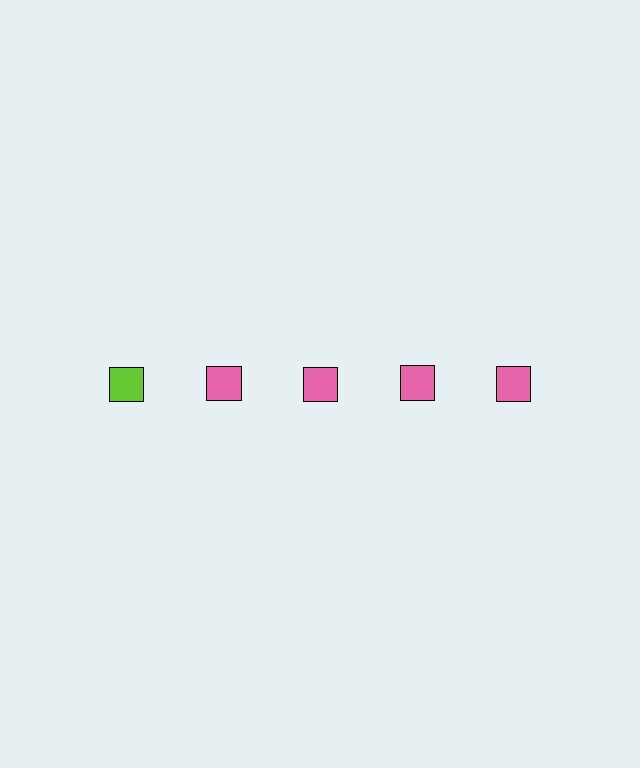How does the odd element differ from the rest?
It has a different color: lime instead of pink.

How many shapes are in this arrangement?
There are 5 shapes arranged in a grid pattern.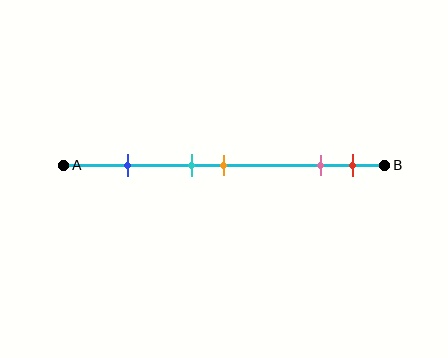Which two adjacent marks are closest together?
The cyan and orange marks are the closest adjacent pair.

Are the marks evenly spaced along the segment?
No, the marks are not evenly spaced.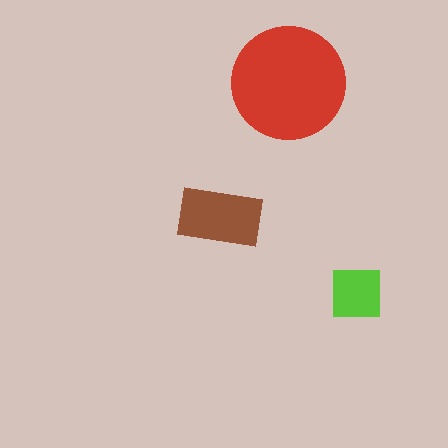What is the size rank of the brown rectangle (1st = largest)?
2nd.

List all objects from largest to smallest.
The red circle, the brown rectangle, the lime square.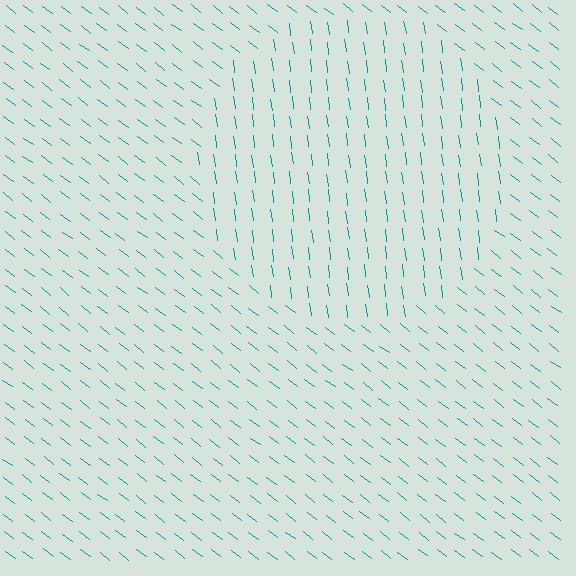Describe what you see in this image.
The image is filled with small teal line segments. A circle region in the image has lines oriented differently from the surrounding lines, creating a visible texture boundary.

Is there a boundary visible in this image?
Yes, there is a texture boundary formed by a change in line orientation.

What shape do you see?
I see a circle.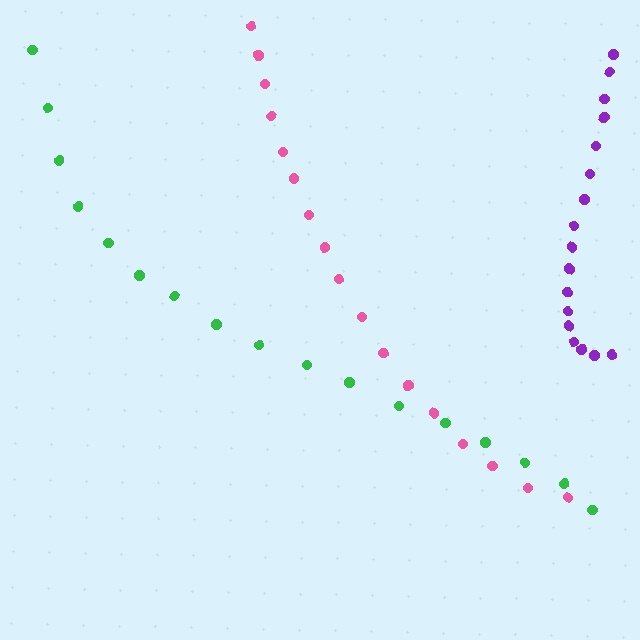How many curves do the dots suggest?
There are 3 distinct paths.